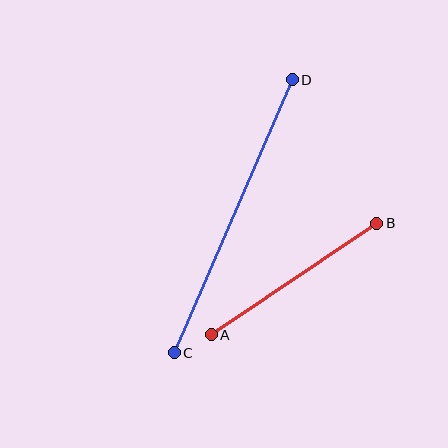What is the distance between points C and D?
The distance is approximately 297 pixels.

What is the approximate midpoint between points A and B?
The midpoint is at approximately (294, 279) pixels.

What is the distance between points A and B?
The distance is approximately 200 pixels.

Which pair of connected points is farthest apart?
Points C and D are farthest apart.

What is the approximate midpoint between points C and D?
The midpoint is at approximately (233, 216) pixels.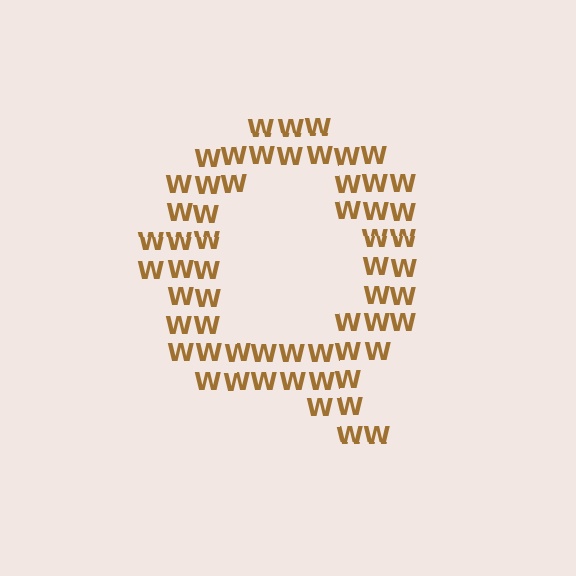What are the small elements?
The small elements are letter W's.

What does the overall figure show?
The overall figure shows the letter Q.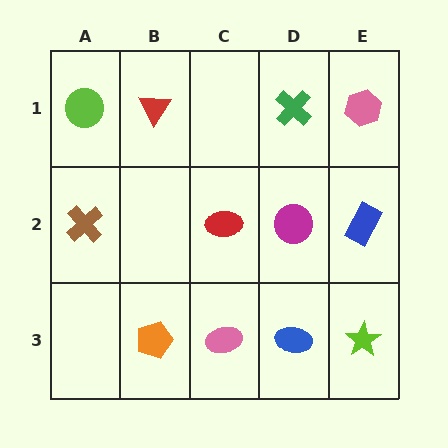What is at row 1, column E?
A pink hexagon.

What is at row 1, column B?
A red triangle.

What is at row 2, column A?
A brown cross.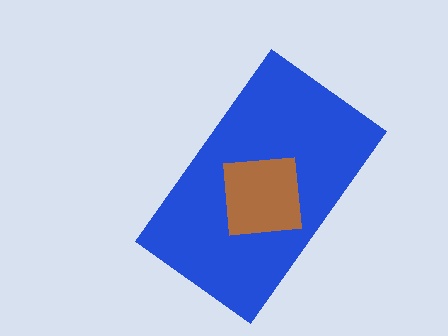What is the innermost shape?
The brown square.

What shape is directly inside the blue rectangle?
The brown square.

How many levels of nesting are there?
2.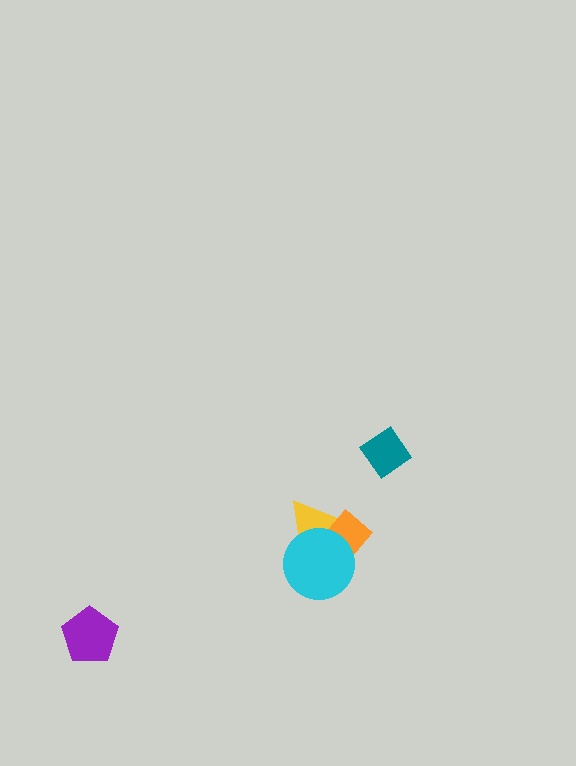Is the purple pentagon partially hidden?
No, no other shape covers it.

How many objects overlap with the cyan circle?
2 objects overlap with the cyan circle.